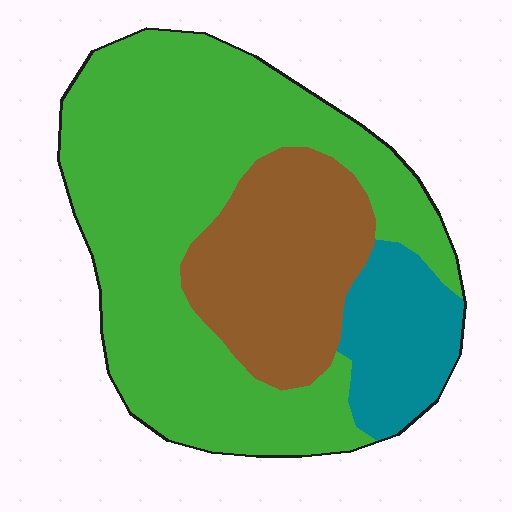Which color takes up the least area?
Teal, at roughly 15%.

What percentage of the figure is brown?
Brown takes up less than a quarter of the figure.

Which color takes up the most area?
Green, at roughly 60%.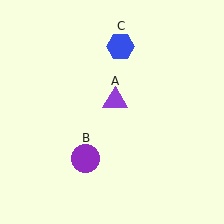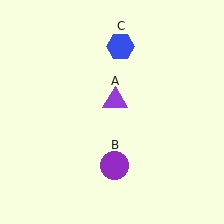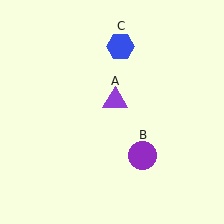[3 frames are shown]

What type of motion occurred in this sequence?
The purple circle (object B) rotated counterclockwise around the center of the scene.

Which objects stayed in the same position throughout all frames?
Purple triangle (object A) and blue hexagon (object C) remained stationary.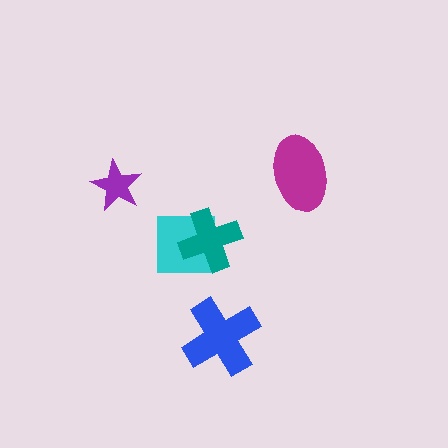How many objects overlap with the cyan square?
1 object overlaps with the cyan square.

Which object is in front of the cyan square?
The teal cross is in front of the cyan square.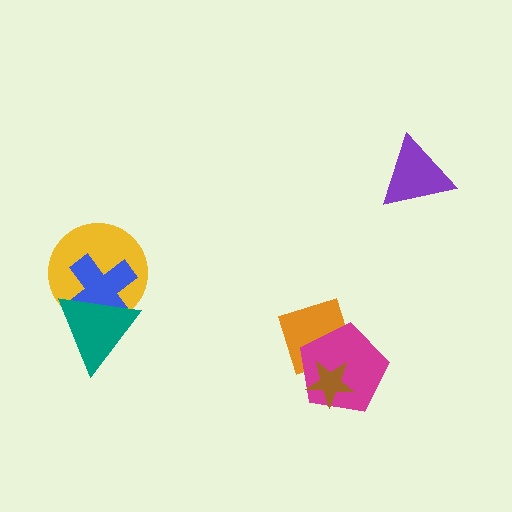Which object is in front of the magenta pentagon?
The brown star is in front of the magenta pentagon.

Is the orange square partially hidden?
Yes, it is partially covered by another shape.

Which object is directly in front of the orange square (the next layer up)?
The magenta pentagon is directly in front of the orange square.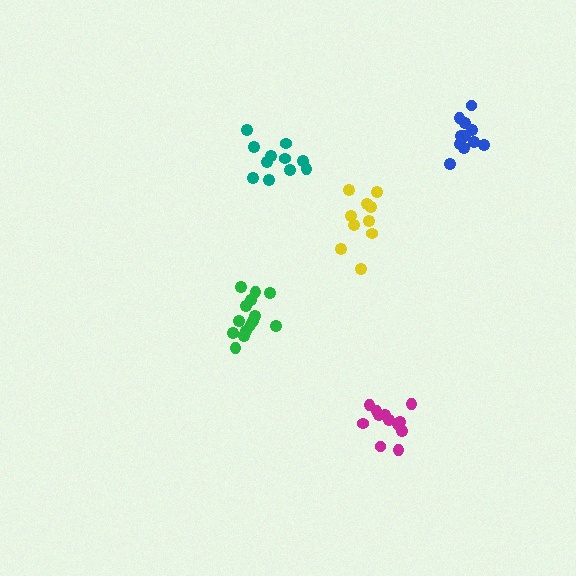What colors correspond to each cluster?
The clusters are colored: teal, magenta, green, blue, yellow.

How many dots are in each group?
Group 1: 11 dots, Group 2: 12 dots, Group 3: 14 dots, Group 4: 11 dots, Group 5: 10 dots (58 total).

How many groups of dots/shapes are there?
There are 5 groups.